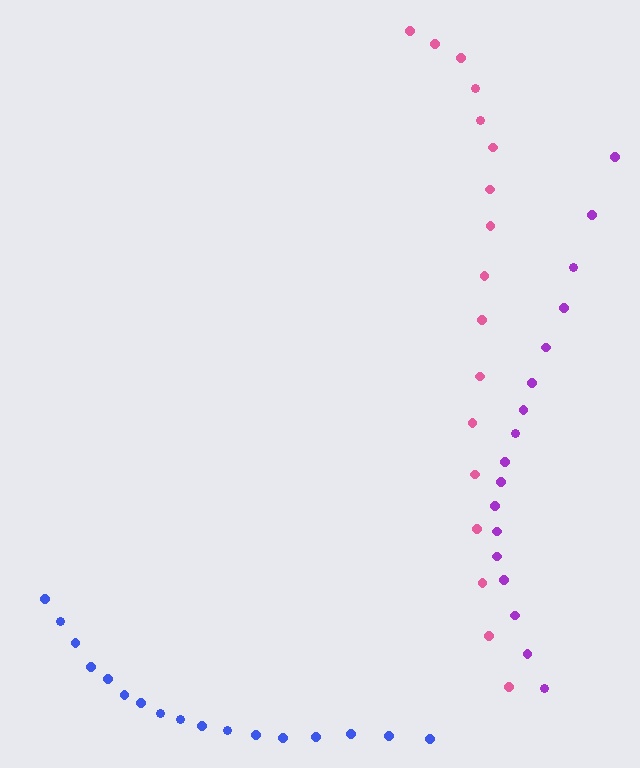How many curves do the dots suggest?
There are 3 distinct paths.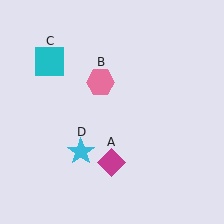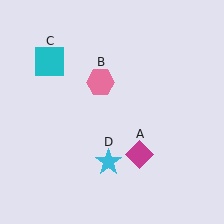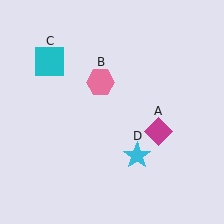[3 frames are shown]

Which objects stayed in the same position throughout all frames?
Pink hexagon (object B) and cyan square (object C) remained stationary.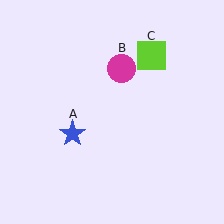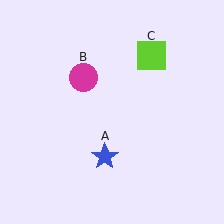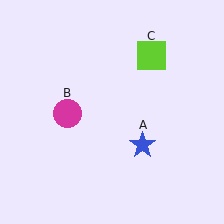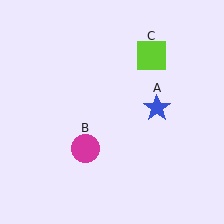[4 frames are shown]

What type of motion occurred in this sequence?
The blue star (object A), magenta circle (object B) rotated counterclockwise around the center of the scene.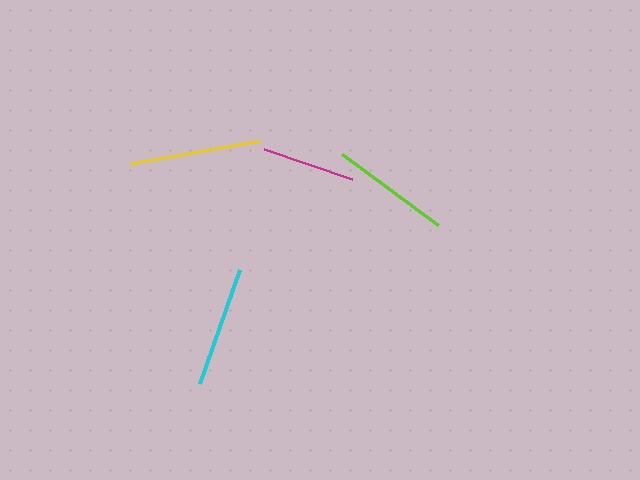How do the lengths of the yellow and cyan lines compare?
The yellow and cyan lines are approximately the same length.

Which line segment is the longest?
The yellow line is the longest at approximately 132 pixels.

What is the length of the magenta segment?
The magenta segment is approximately 94 pixels long.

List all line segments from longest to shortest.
From longest to shortest: yellow, cyan, lime, magenta.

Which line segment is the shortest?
The magenta line is the shortest at approximately 94 pixels.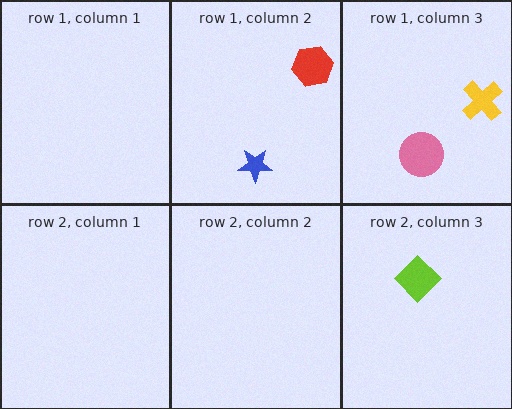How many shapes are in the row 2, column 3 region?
1.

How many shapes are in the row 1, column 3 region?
2.